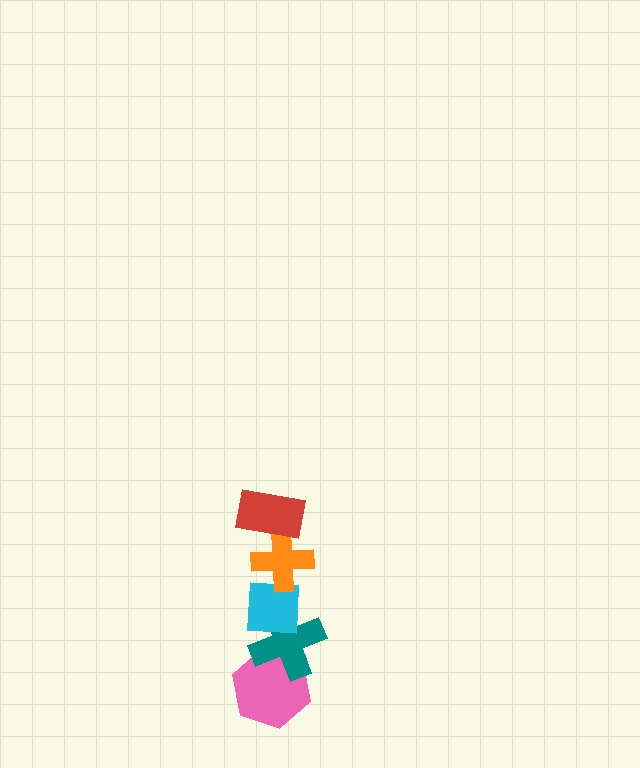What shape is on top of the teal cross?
The cyan square is on top of the teal cross.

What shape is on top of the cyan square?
The orange cross is on top of the cyan square.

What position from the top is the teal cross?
The teal cross is 4th from the top.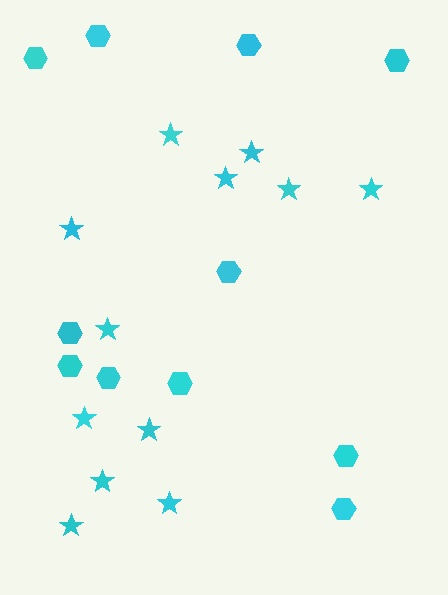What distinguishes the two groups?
There are 2 groups: one group of stars (12) and one group of hexagons (11).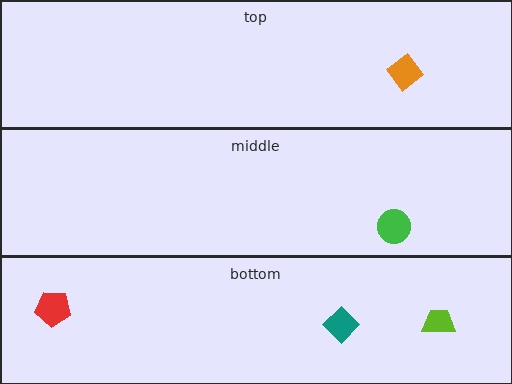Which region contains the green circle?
The middle region.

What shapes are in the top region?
The orange diamond.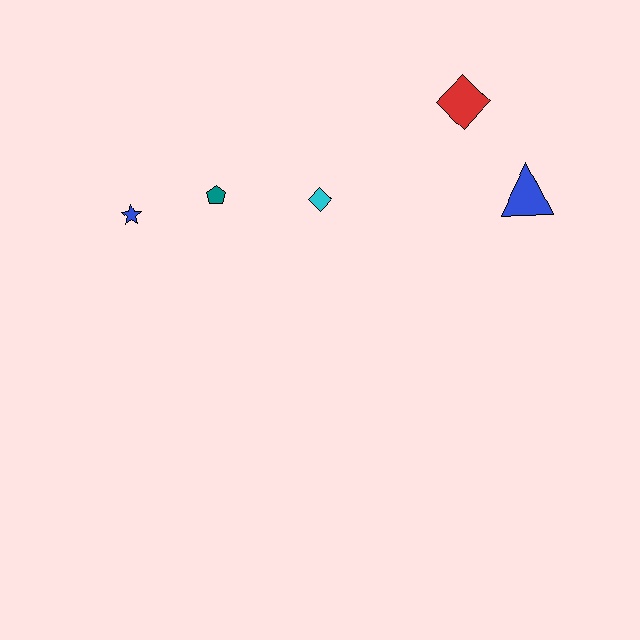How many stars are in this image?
There is 1 star.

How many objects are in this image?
There are 5 objects.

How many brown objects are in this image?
There are no brown objects.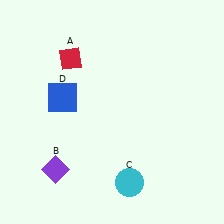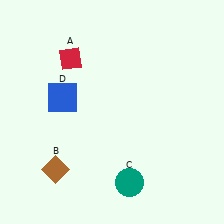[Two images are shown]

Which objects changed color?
B changed from purple to brown. C changed from cyan to teal.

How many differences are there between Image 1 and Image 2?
There are 2 differences between the two images.